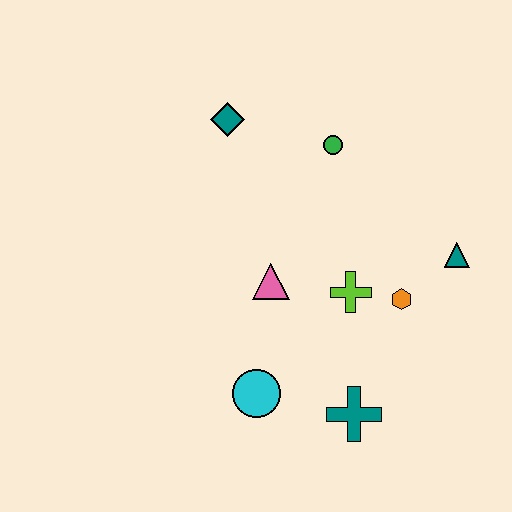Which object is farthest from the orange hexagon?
The teal diamond is farthest from the orange hexagon.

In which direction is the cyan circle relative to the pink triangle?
The cyan circle is below the pink triangle.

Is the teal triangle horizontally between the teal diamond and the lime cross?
No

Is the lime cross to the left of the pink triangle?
No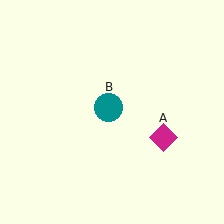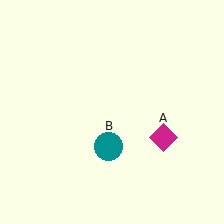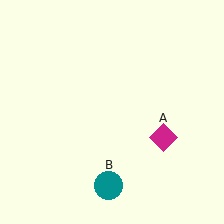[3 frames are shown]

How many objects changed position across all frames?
1 object changed position: teal circle (object B).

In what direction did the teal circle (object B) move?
The teal circle (object B) moved down.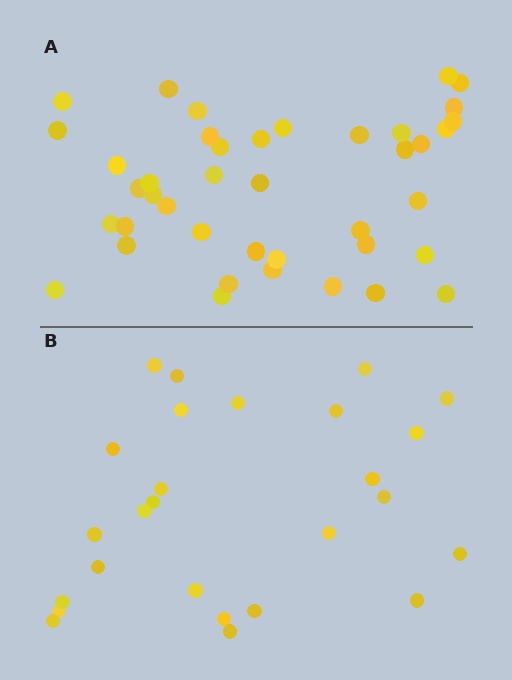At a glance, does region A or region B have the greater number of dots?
Region A (the top region) has more dots.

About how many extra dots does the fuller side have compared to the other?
Region A has approximately 15 more dots than region B.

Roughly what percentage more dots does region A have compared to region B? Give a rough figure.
About 60% more.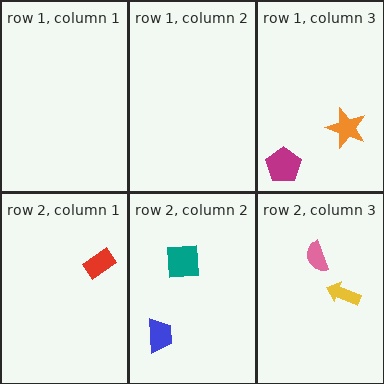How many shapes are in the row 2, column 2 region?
2.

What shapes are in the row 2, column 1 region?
The red rectangle.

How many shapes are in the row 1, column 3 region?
2.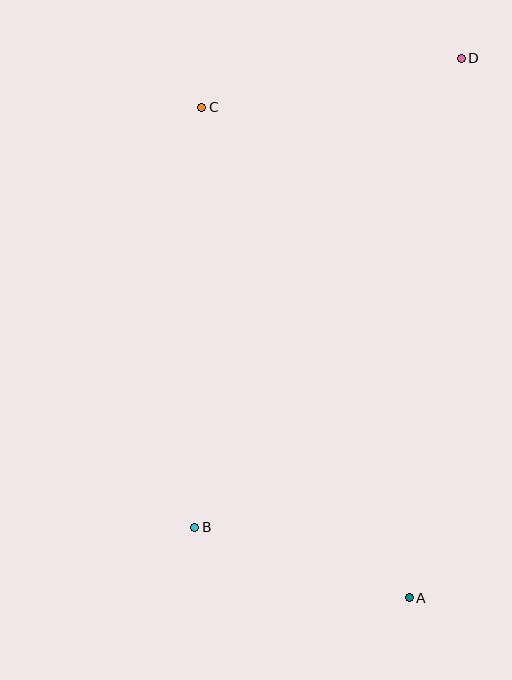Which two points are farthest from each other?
Points A and D are farthest from each other.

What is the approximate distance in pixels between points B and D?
The distance between B and D is approximately 539 pixels.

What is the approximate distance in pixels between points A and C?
The distance between A and C is approximately 532 pixels.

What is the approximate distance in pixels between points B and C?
The distance between B and C is approximately 420 pixels.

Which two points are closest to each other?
Points A and B are closest to each other.